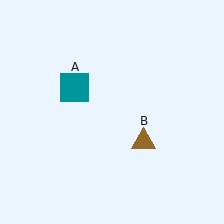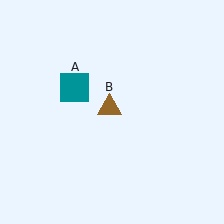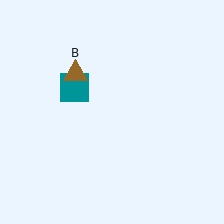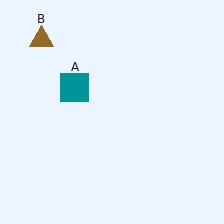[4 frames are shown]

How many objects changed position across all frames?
1 object changed position: brown triangle (object B).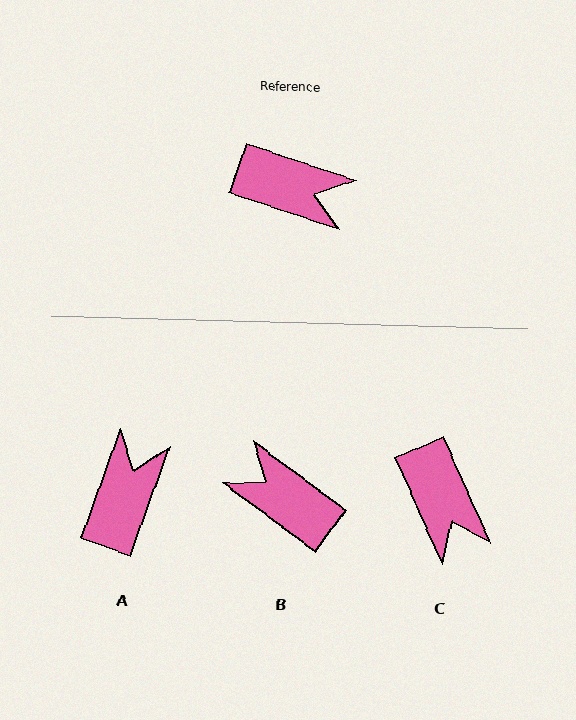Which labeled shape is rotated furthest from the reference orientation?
B, about 162 degrees away.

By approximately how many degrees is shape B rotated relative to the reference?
Approximately 162 degrees counter-clockwise.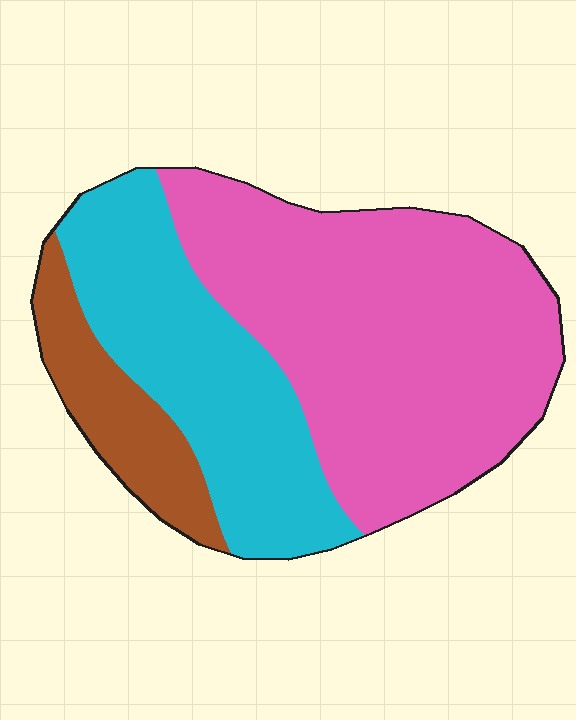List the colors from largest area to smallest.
From largest to smallest: pink, cyan, brown.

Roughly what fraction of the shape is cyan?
Cyan takes up about one third (1/3) of the shape.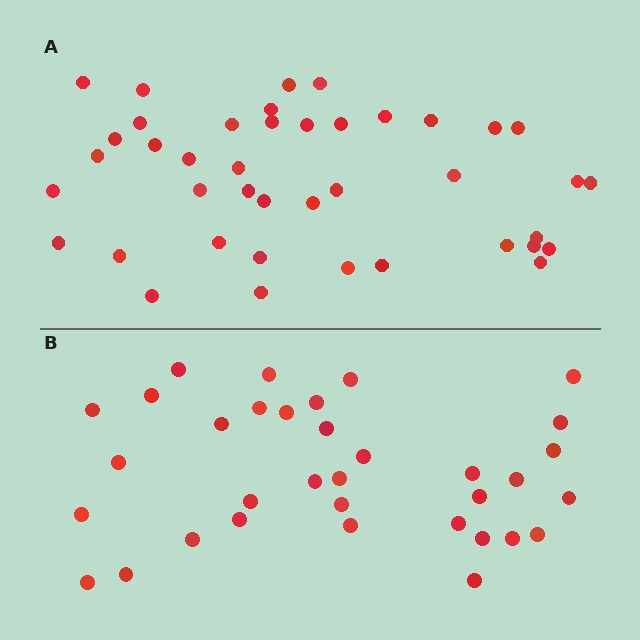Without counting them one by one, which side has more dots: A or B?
Region A (the top region) has more dots.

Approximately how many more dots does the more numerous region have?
Region A has roughly 8 or so more dots than region B.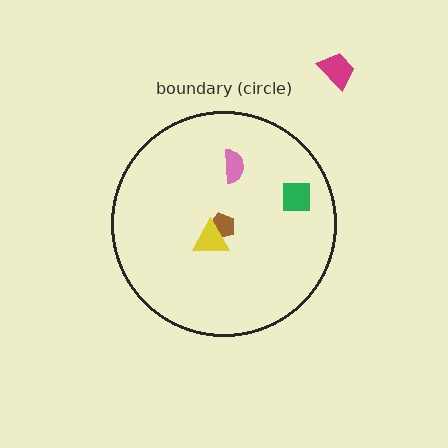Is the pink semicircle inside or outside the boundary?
Inside.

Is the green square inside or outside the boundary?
Inside.